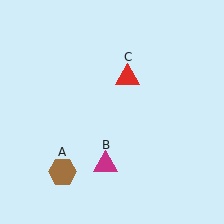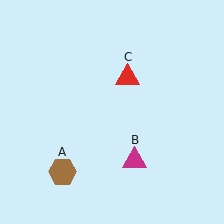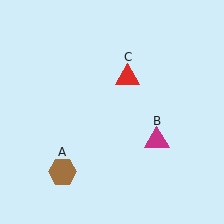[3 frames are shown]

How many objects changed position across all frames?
1 object changed position: magenta triangle (object B).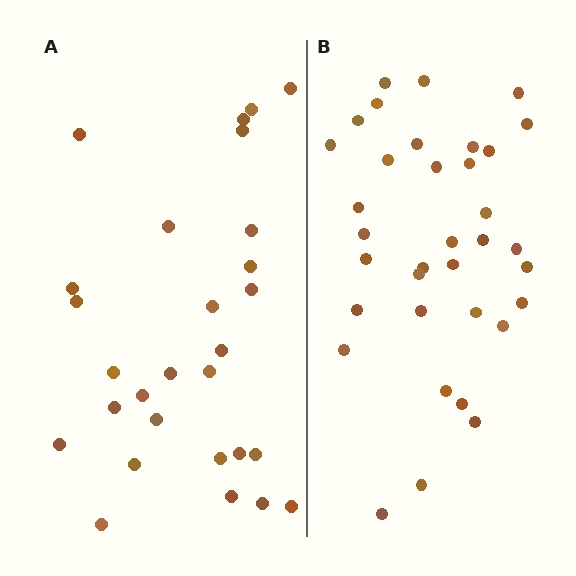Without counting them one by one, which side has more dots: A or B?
Region B (the right region) has more dots.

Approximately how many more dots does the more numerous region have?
Region B has roughly 8 or so more dots than region A.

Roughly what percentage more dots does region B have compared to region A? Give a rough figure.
About 25% more.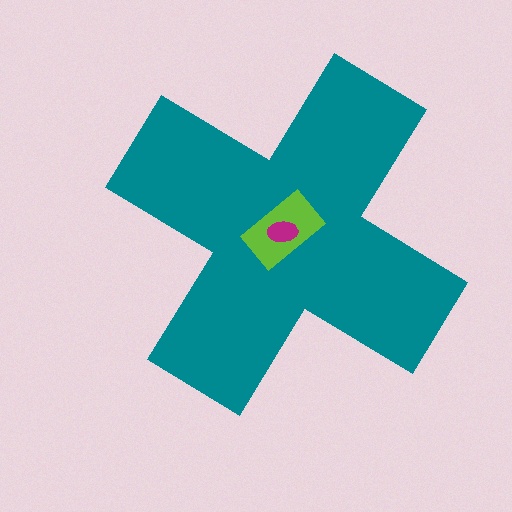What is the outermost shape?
The teal cross.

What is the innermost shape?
The magenta ellipse.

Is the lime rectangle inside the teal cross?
Yes.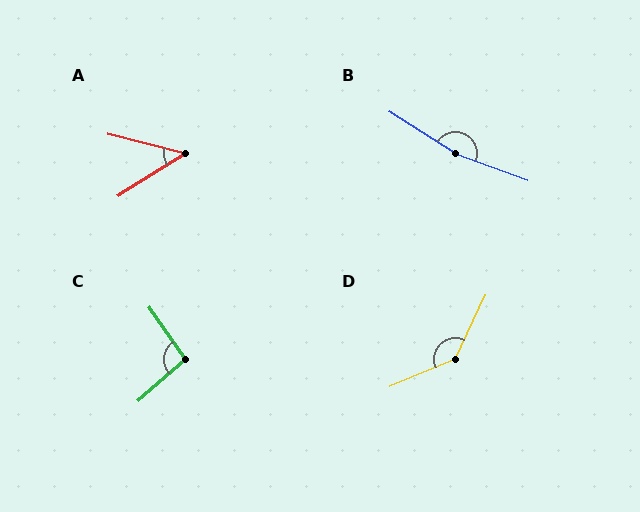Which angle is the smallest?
A, at approximately 46 degrees.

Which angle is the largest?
B, at approximately 168 degrees.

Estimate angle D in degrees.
Approximately 138 degrees.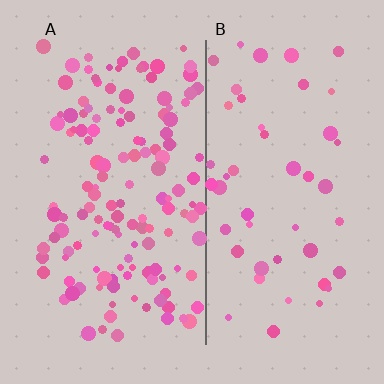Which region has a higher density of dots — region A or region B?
A (the left).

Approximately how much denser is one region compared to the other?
Approximately 2.9× — region A over region B.